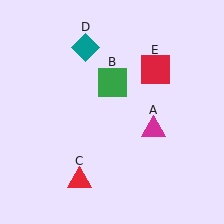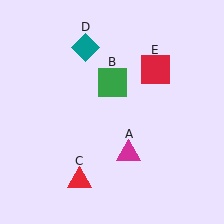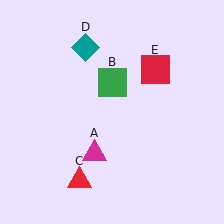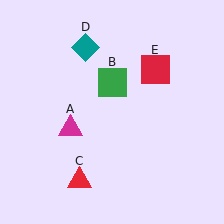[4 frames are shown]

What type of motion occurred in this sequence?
The magenta triangle (object A) rotated clockwise around the center of the scene.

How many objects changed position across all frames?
1 object changed position: magenta triangle (object A).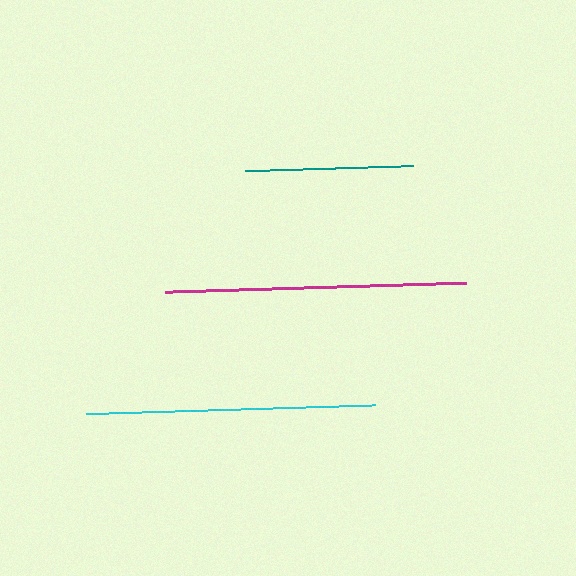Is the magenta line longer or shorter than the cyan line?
The magenta line is longer than the cyan line.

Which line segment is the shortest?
The teal line is the shortest at approximately 167 pixels.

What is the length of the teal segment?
The teal segment is approximately 167 pixels long.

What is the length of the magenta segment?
The magenta segment is approximately 301 pixels long.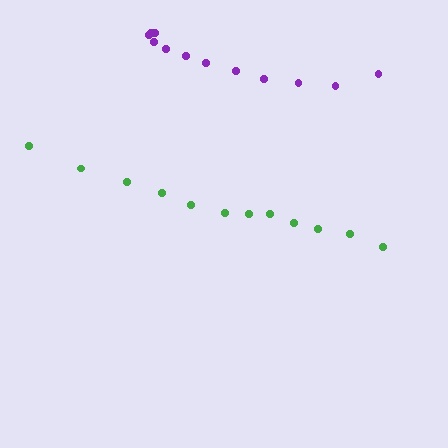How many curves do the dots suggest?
There are 2 distinct paths.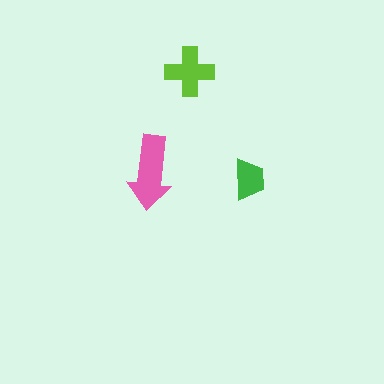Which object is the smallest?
The green trapezoid.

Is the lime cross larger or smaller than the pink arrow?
Smaller.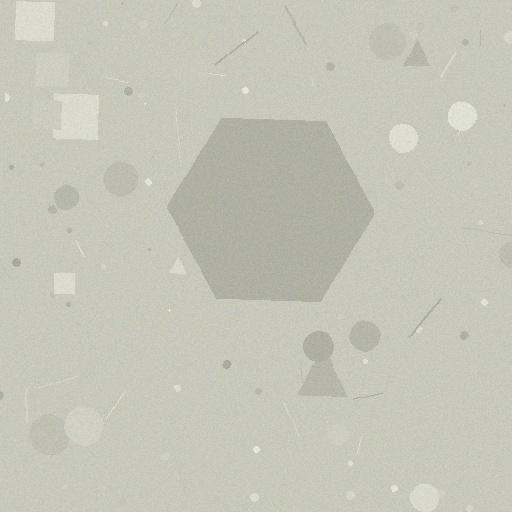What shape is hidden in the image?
A hexagon is hidden in the image.